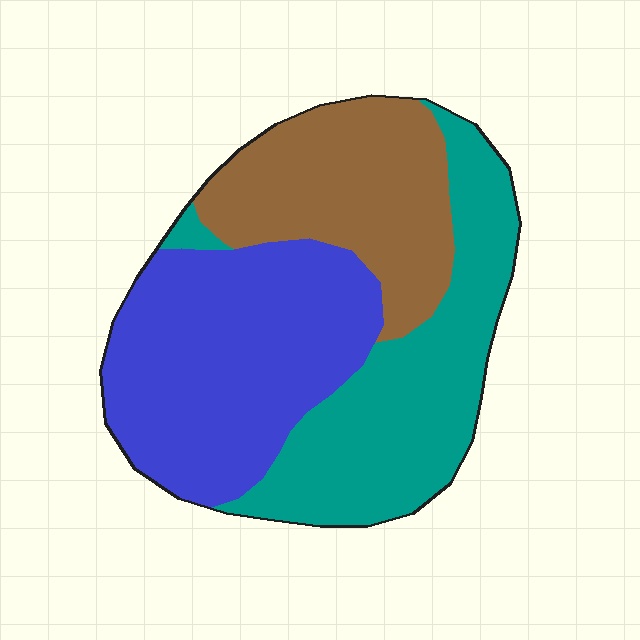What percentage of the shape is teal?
Teal covers roughly 35% of the shape.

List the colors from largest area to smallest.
From largest to smallest: blue, teal, brown.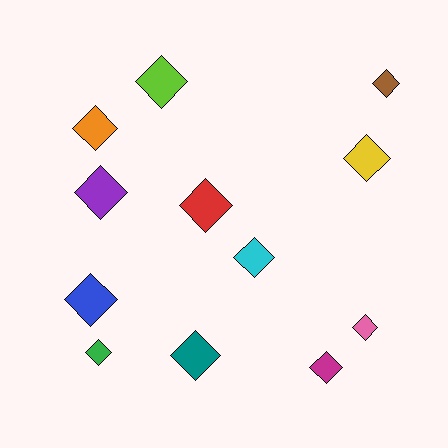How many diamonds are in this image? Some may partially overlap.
There are 12 diamonds.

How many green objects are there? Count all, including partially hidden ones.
There is 1 green object.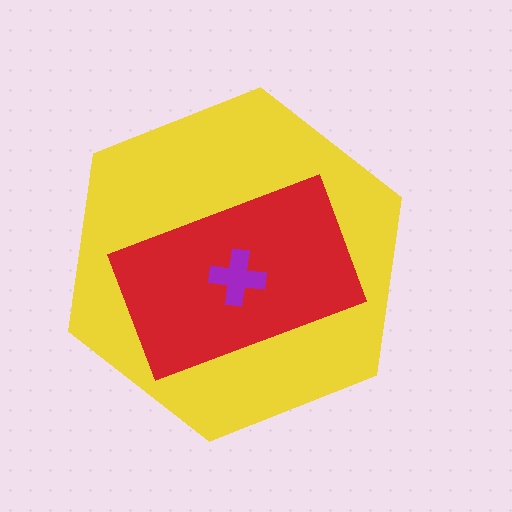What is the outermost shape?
The yellow hexagon.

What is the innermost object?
The purple cross.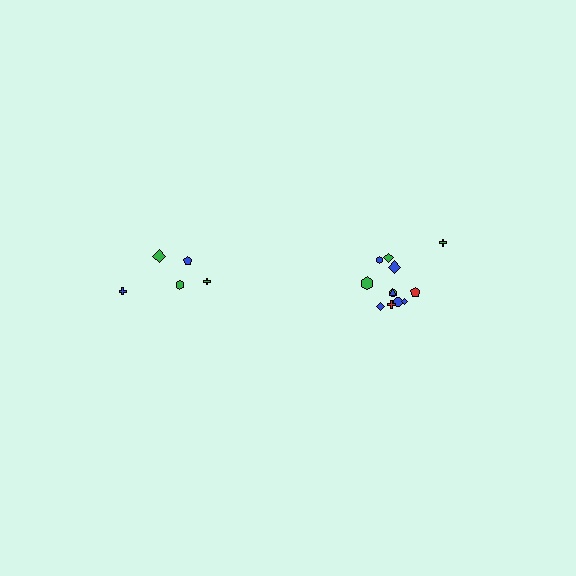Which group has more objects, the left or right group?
The right group.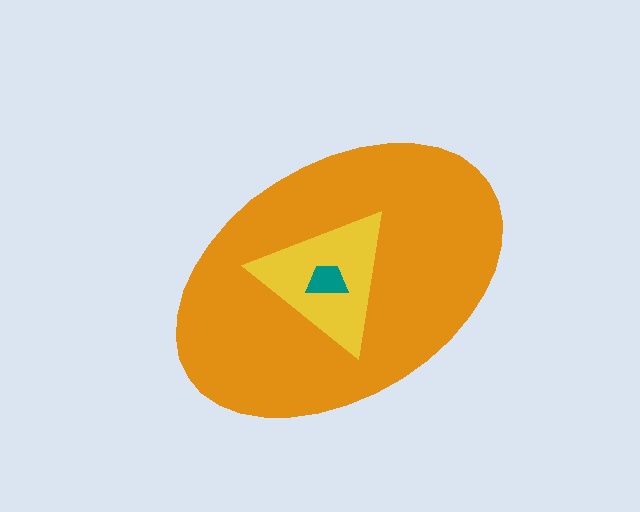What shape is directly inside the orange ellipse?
The yellow triangle.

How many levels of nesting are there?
3.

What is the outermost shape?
The orange ellipse.